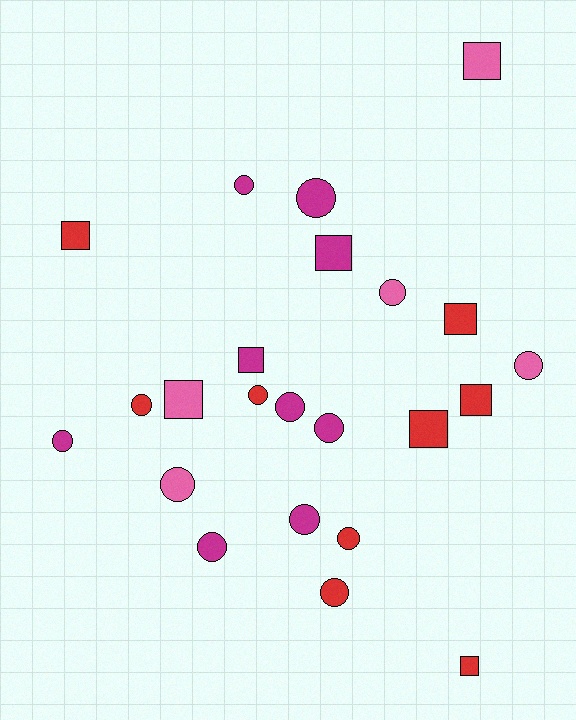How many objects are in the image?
There are 23 objects.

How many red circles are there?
There are 4 red circles.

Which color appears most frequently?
Magenta, with 9 objects.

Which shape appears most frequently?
Circle, with 14 objects.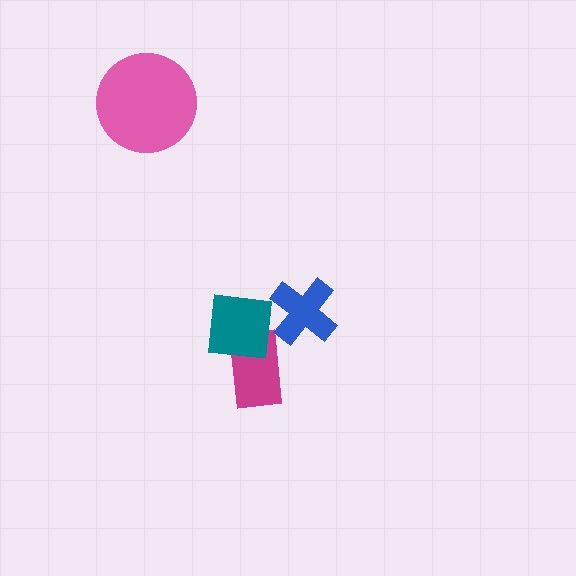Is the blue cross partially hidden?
Yes, it is partially covered by another shape.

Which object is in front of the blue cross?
The teal square is in front of the blue cross.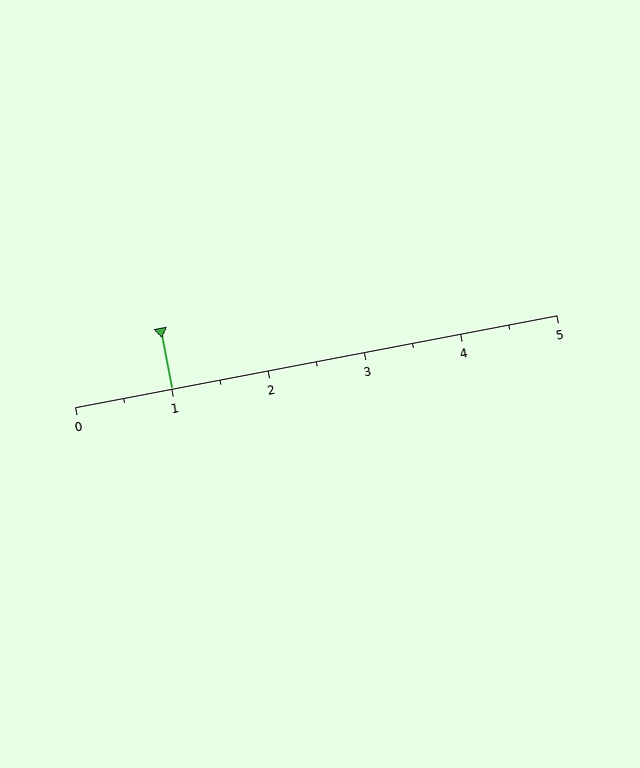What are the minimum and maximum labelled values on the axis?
The axis runs from 0 to 5.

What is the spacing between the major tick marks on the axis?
The major ticks are spaced 1 apart.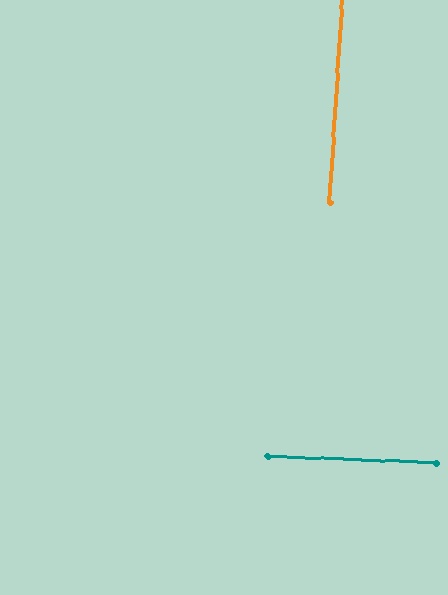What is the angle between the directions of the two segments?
Approximately 88 degrees.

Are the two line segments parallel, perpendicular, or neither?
Perpendicular — they meet at approximately 88°.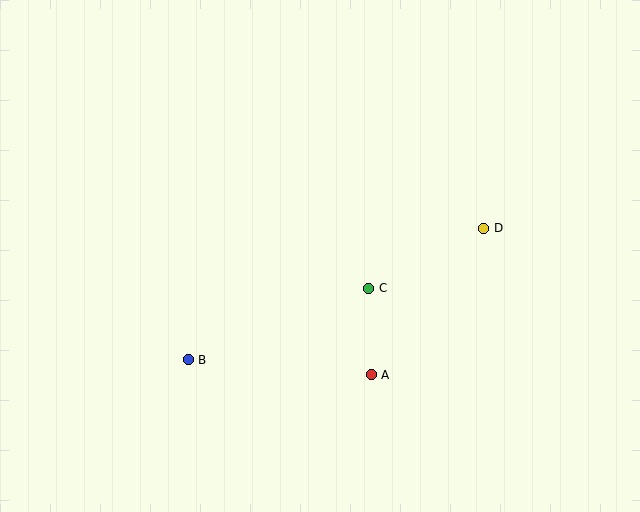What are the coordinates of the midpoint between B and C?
The midpoint between B and C is at (279, 324).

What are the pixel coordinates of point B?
Point B is at (188, 360).